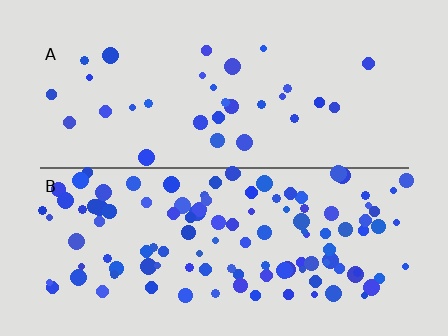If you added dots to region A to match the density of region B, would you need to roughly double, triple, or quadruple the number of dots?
Approximately quadruple.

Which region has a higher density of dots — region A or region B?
B (the bottom).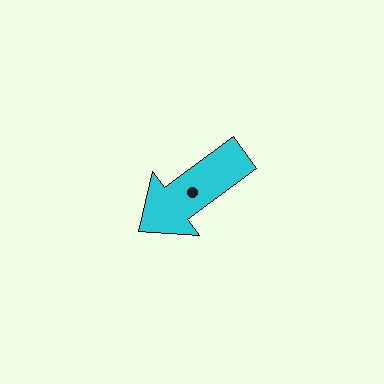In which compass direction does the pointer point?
Southwest.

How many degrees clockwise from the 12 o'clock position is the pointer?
Approximately 234 degrees.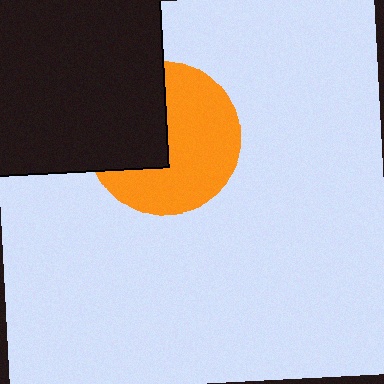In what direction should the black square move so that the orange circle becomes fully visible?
The black square should move left. That is the shortest direction to clear the overlap and leave the orange circle fully visible.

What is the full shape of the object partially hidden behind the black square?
The partially hidden object is an orange circle.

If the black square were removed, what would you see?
You would see the complete orange circle.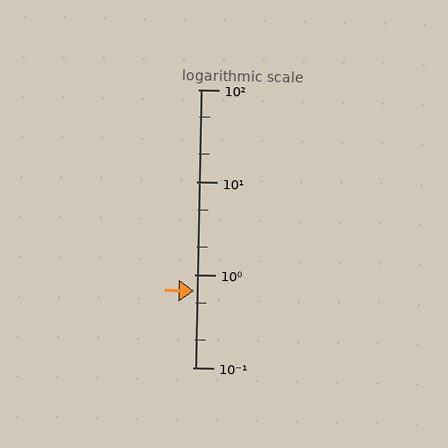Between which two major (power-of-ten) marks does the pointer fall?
The pointer is between 0.1 and 1.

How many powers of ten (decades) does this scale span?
The scale spans 3 decades, from 0.1 to 100.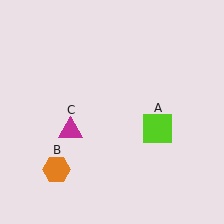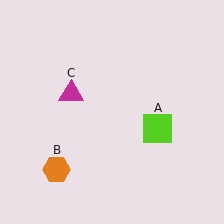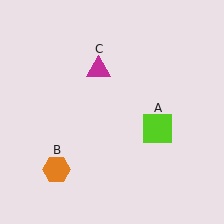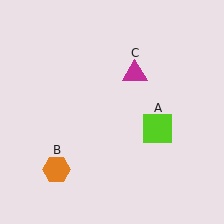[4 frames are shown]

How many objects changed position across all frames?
1 object changed position: magenta triangle (object C).